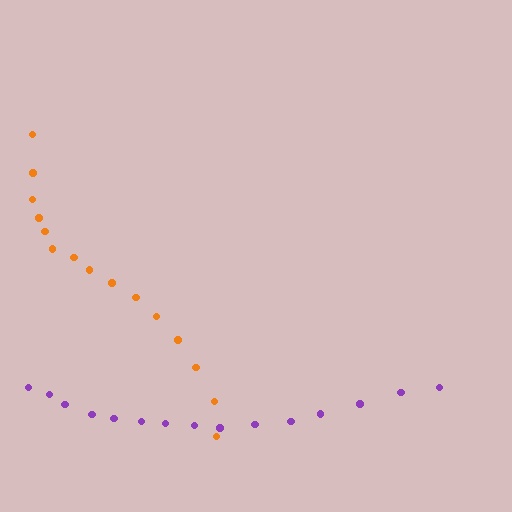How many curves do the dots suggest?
There are 2 distinct paths.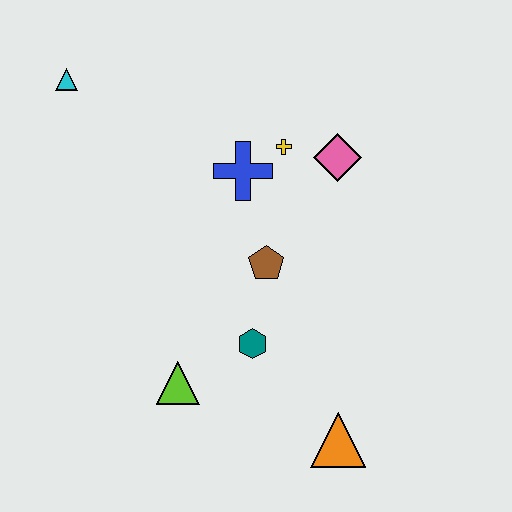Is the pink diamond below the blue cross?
No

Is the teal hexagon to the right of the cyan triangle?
Yes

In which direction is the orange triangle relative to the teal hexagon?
The orange triangle is below the teal hexagon.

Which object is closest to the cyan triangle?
The blue cross is closest to the cyan triangle.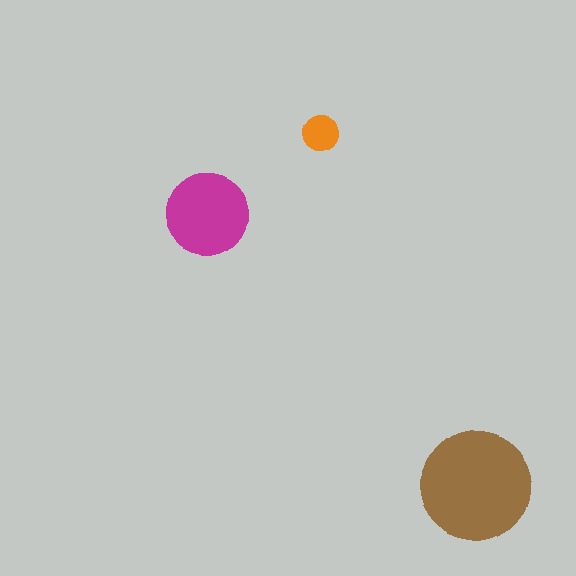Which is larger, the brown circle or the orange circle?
The brown one.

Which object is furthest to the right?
The brown circle is rightmost.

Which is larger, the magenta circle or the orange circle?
The magenta one.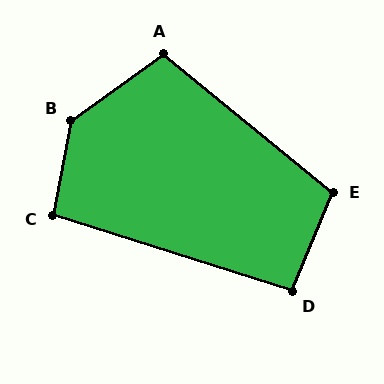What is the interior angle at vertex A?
Approximately 105 degrees (obtuse).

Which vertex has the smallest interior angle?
D, at approximately 95 degrees.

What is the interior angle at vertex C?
Approximately 97 degrees (obtuse).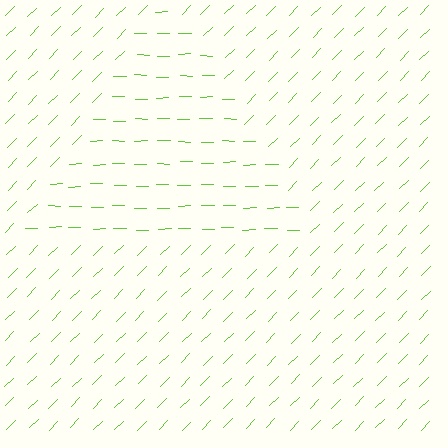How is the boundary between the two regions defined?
The boundary is defined purely by a change in line orientation (approximately 45 degrees difference). All lines are the same color and thickness.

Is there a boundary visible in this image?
Yes, there is a texture boundary formed by a change in line orientation.